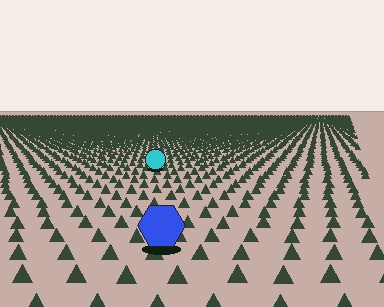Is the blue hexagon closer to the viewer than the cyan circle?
Yes. The blue hexagon is closer — you can tell from the texture gradient: the ground texture is coarser near it.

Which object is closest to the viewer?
The blue hexagon is closest. The texture marks near it are larger and more spread out.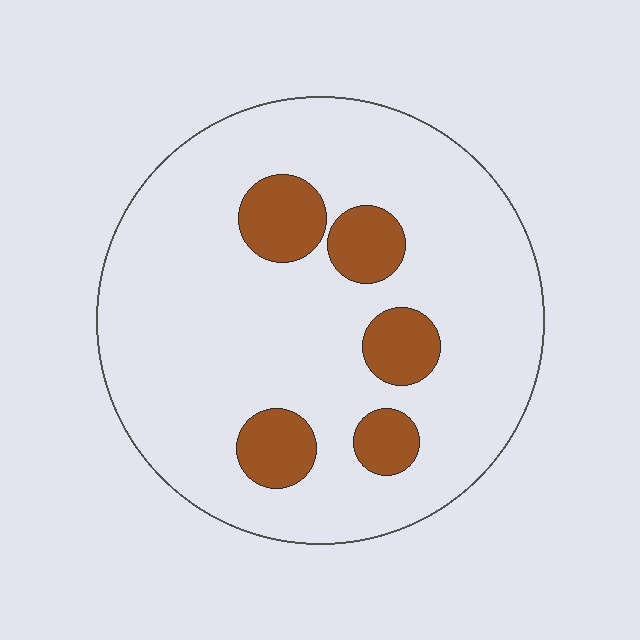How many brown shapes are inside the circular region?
5.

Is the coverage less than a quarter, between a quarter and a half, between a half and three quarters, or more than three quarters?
Less than a quarter.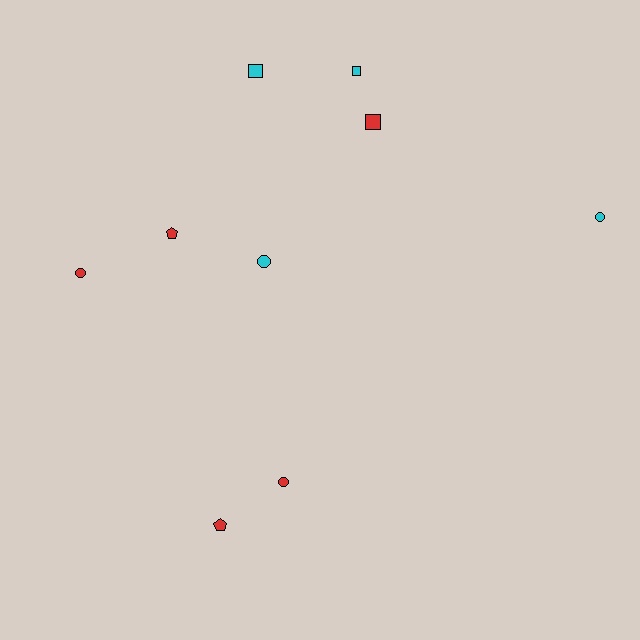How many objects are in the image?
There are 9 objects.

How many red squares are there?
There is 1 red square.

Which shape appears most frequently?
Circle, with 4 objects.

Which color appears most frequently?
Red, with 5 objects.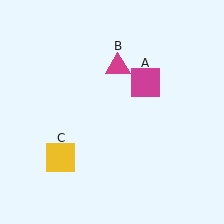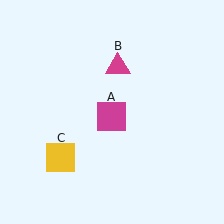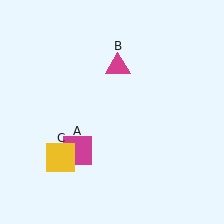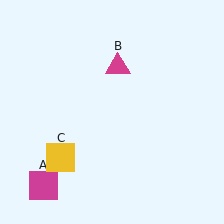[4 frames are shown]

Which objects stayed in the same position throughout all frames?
Magenta triangle (object B) and yellow square (object C) remained stationary.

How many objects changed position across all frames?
1 object changed position: magenta square (object A).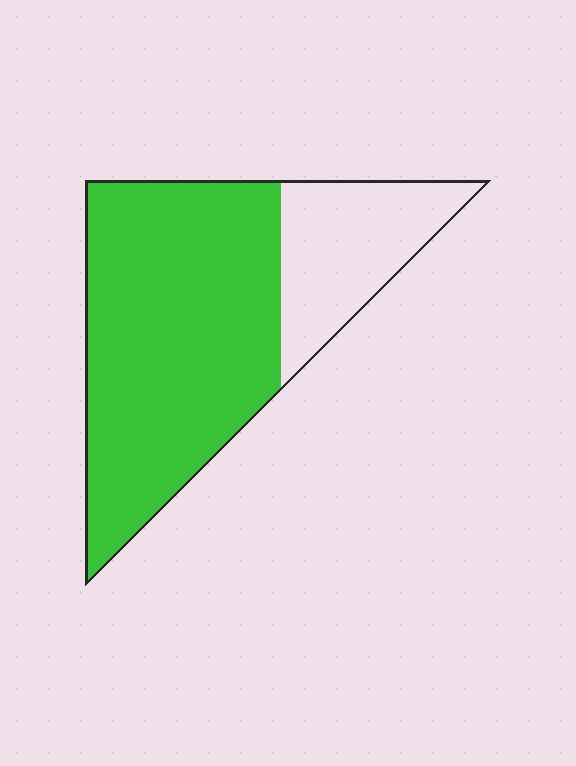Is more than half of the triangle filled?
Yes.